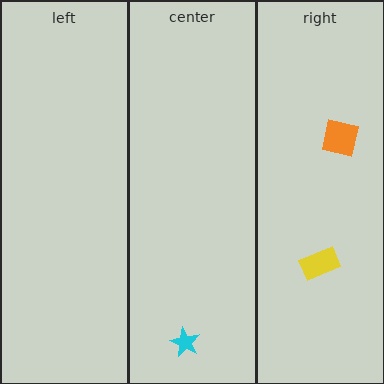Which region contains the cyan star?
The center region.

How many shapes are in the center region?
1.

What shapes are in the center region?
The cyan star.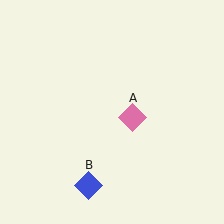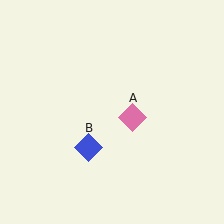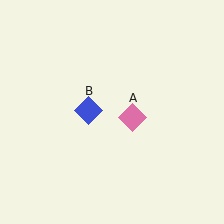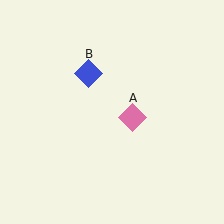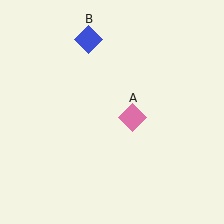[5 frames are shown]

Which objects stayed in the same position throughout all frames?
Pink diamond (object A) remained stationary.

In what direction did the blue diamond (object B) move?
The blue diamond (object B) moved up.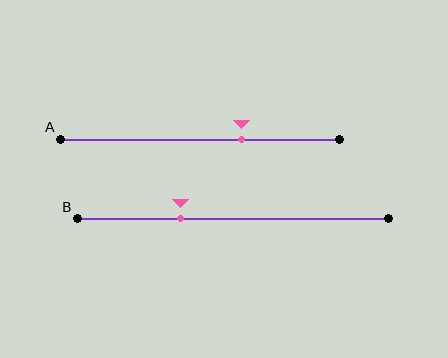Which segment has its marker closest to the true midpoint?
Segment A has its marker closest to the true midpoint.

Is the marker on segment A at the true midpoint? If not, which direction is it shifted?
No, the marker on segment A is shifted to the right by about 15% of the segment length.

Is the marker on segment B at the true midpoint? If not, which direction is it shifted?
No, the marker on segment B is shifted to the left by about 17% of the segment length.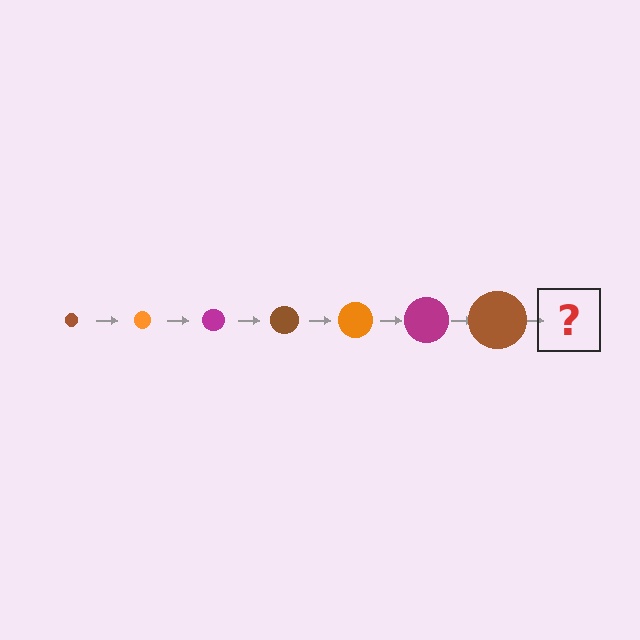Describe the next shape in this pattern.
It should be an orange circle, larger than the previous one.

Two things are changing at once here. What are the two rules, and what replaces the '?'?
The two rules are that the circle grows larger each step and the color cycles through brown, orange, and magenta. The '?' should be an orange circle, larger than the previous one.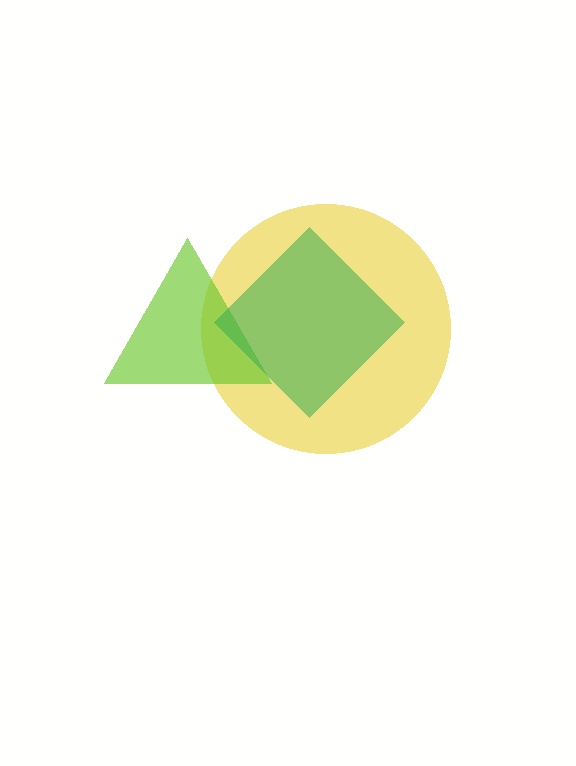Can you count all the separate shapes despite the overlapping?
Yes, there are 3 separate shapes.